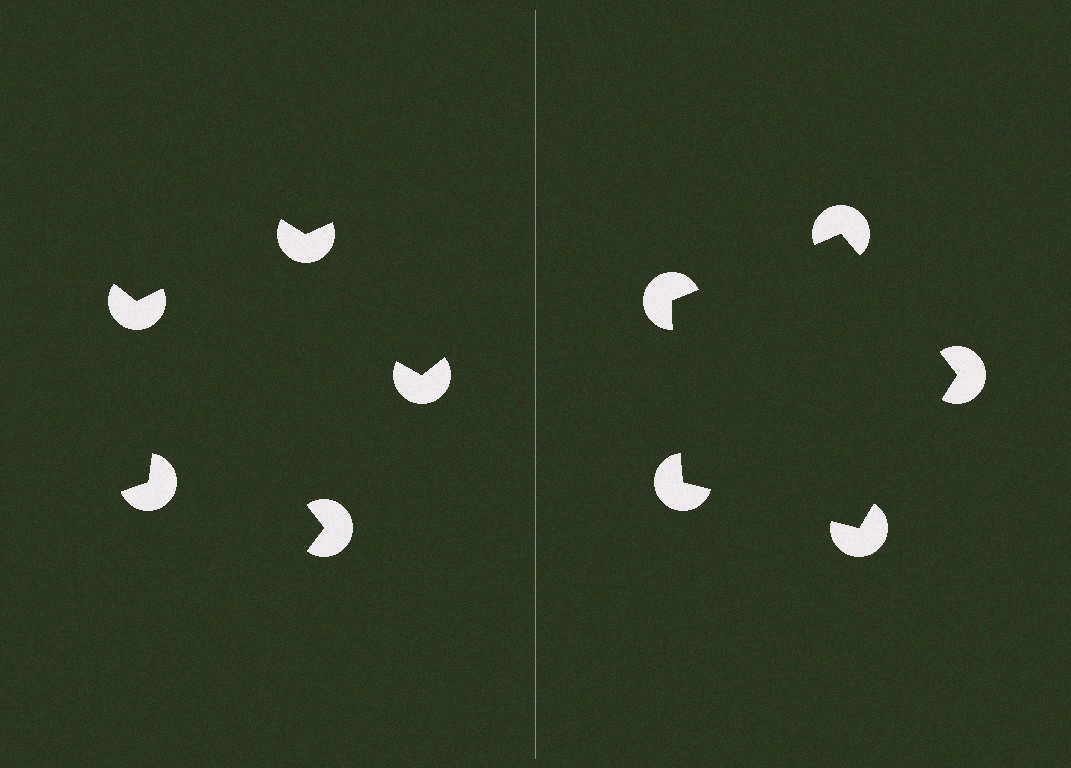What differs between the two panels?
The pac-man discs are positioned identically on both sides; only the wedge orientations differ. On the right they align to a pentagon; on the left they are misaligned.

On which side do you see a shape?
An illusory pentagon appears on the right side. On the left side the wedge cuts are rotated, so no coherent shape forms.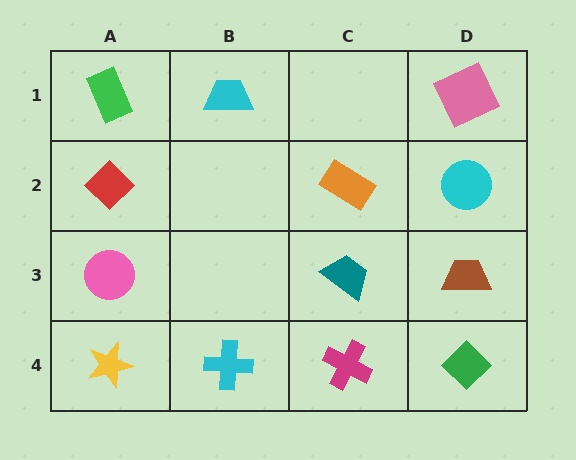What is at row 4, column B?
A cyan cross.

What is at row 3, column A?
A pink circle.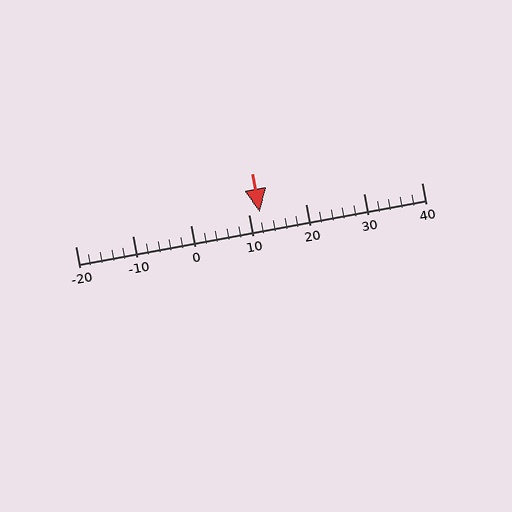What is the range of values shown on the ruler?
The ruler shows values from -20 to 40.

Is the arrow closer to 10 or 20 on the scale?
The arrow is closer to 10.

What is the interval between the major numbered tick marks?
The major tick marks are spaced 10 units apart.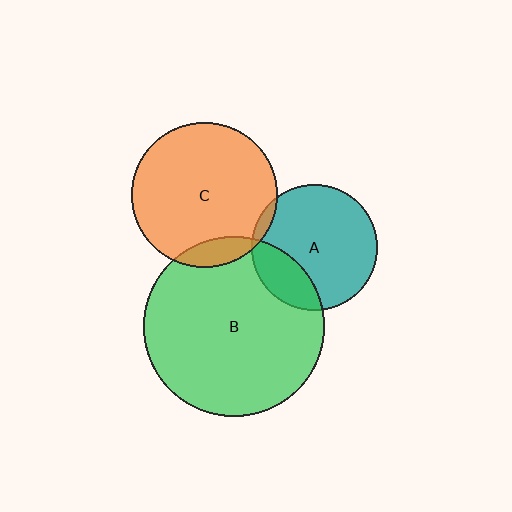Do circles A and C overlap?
Yes.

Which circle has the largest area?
Circle B (green).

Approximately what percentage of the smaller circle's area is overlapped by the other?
Approximately 5%.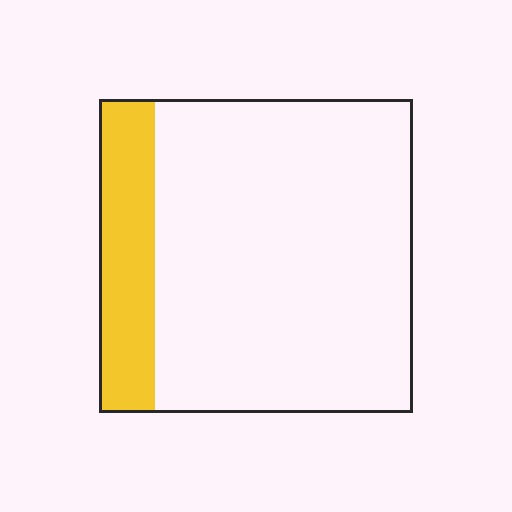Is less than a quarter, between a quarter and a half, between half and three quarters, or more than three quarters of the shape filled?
Less than a quarter.